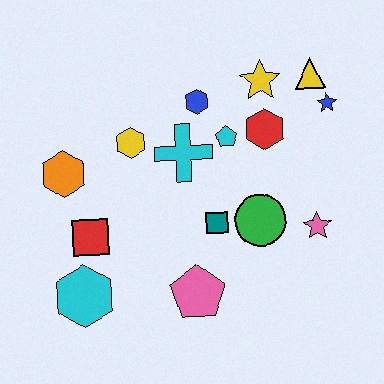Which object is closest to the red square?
The cyan hexagon is closest to the red square.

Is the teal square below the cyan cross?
Yes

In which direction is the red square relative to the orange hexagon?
The red square is below the orange hexagon.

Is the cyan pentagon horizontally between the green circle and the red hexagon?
No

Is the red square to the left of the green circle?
Yes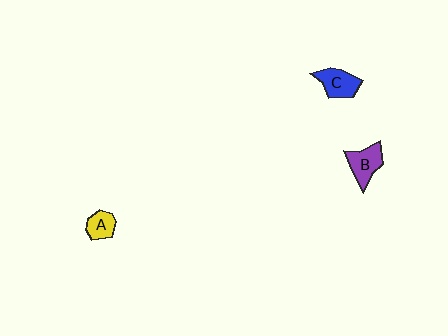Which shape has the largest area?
Shape B (purple).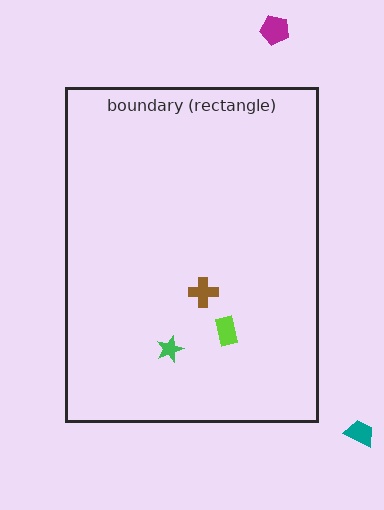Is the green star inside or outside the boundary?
Inside.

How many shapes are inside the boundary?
3 inside, 2 outside.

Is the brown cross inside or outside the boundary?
Inside.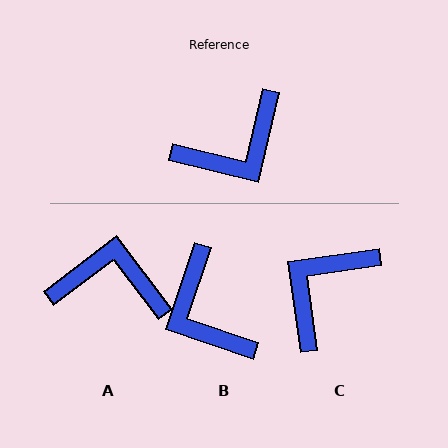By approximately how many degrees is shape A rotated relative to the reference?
Approximately 141 degrees counter-clockwise.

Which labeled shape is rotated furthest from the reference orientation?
C, about 159 degrees away.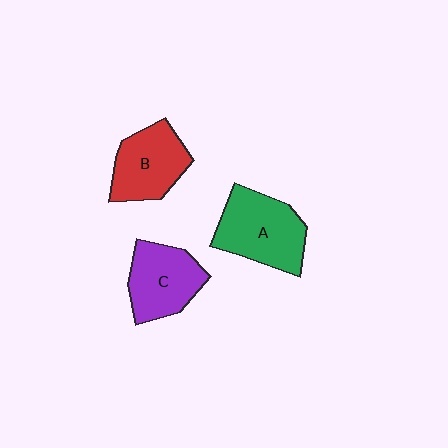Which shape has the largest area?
Shape A (green).